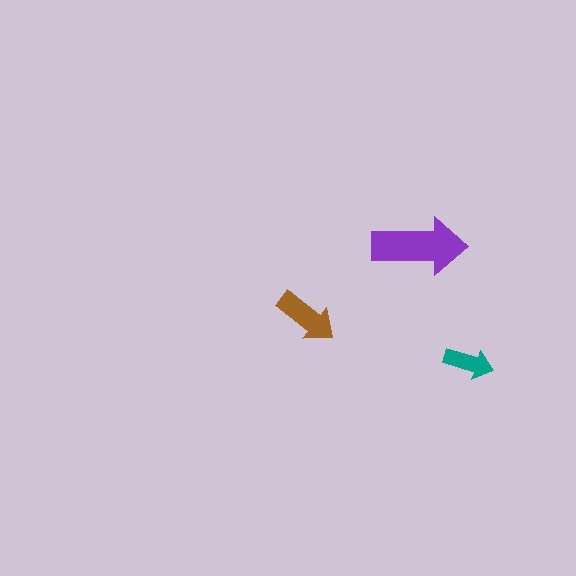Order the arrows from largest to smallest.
the purple one, the brown one, the teal one.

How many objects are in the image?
There are 3 objects in the image.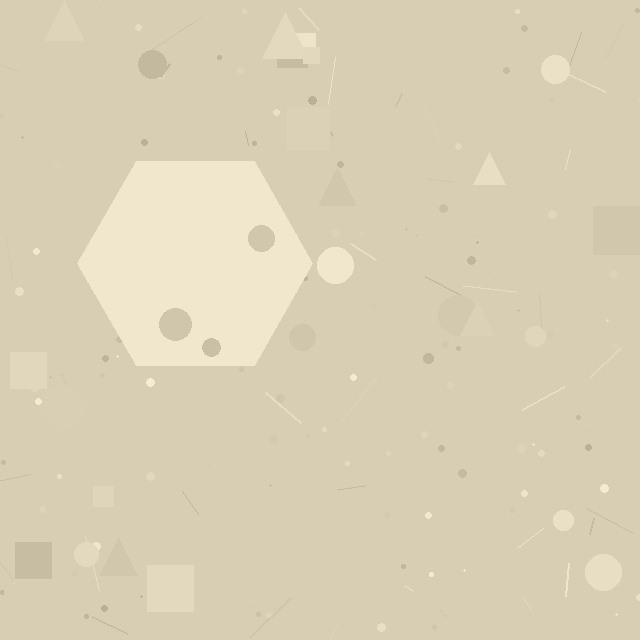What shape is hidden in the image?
A hexagon is hidden in the image.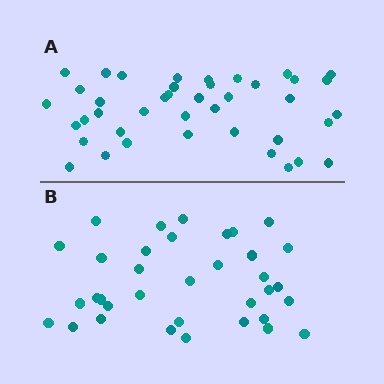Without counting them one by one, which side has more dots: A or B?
Region A (the top region) has more dots.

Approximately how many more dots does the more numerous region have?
Region A has about 6 more dots than region B.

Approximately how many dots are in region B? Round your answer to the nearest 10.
About 40 dots. (The exact count is 35, which rounds to 40.)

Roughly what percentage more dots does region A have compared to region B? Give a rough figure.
About 15% more.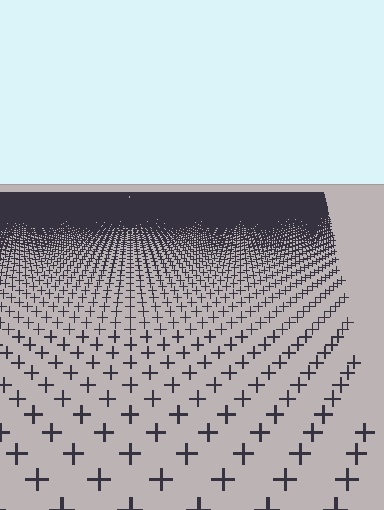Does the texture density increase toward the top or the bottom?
Density increases toward the top.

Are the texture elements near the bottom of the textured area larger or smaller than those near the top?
Larger. Near the bottom, elements are closer to the viewer and appear at a bigger on-screen size.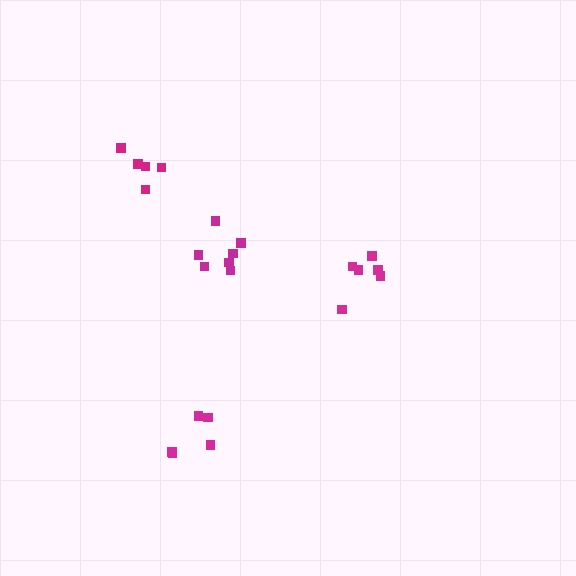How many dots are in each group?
Group 1: 5 dots, Group 2: 5 dots, Group 3: 6 dots, Group 4: 7 dots (23 total).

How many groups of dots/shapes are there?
There are 4 groups.